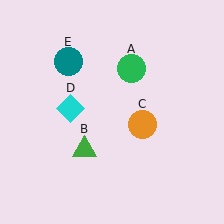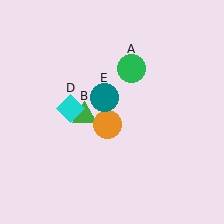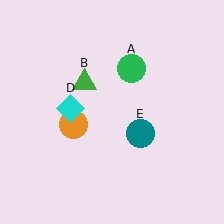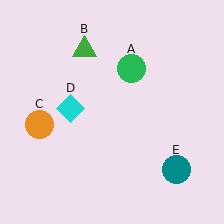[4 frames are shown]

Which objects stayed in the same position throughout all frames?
Green circle (object A) and cyan diamond (object D) remained stationary.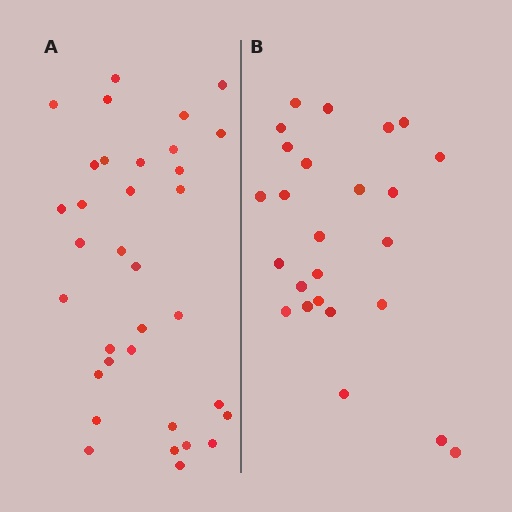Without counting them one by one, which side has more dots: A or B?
Region A (the left region) has more dots.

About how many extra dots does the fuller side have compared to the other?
Region A has roughly 8 or so more dots than region B.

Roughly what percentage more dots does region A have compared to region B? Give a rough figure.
About 35% more.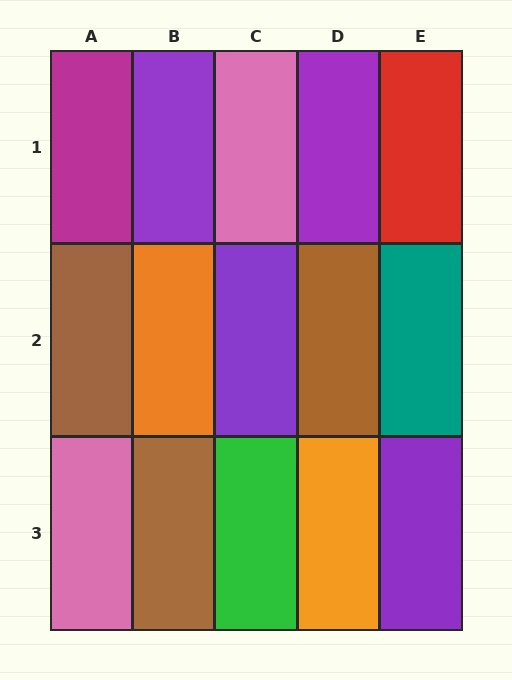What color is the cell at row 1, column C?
Pink.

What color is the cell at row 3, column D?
Orange.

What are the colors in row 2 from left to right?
Brown, orange, purple, brown, teal.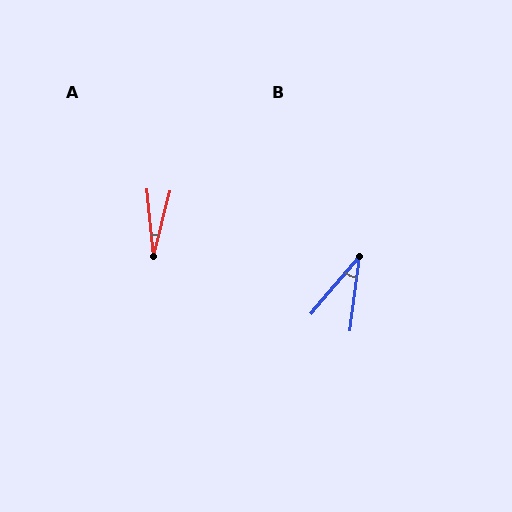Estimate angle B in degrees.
Approximately 33 degrees.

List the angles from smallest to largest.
A (20°), B (33°).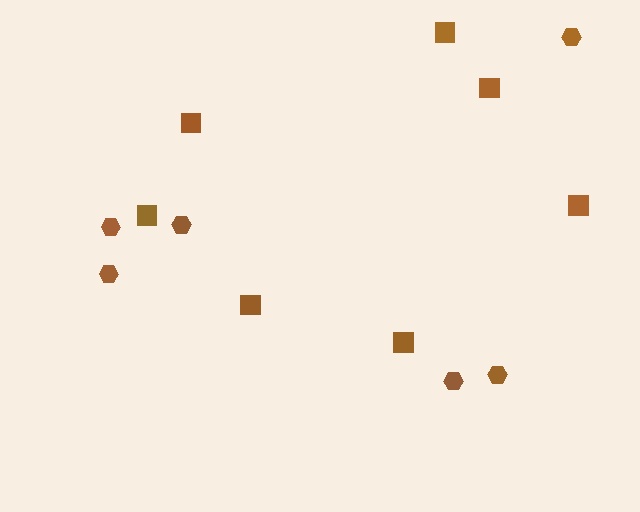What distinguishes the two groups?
There are 2 groups: one group of squares (7) and one group of hexagons (6).